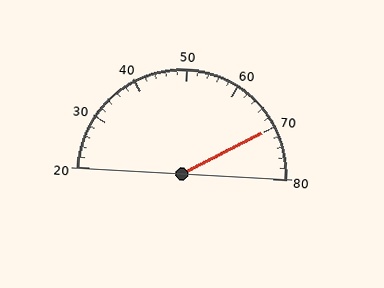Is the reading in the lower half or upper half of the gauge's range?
The reading is in the upper half of the range (20 to 80).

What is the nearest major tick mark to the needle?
The nearest major tick mark is 70.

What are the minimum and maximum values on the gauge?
The gauge ranges from 20 to 80.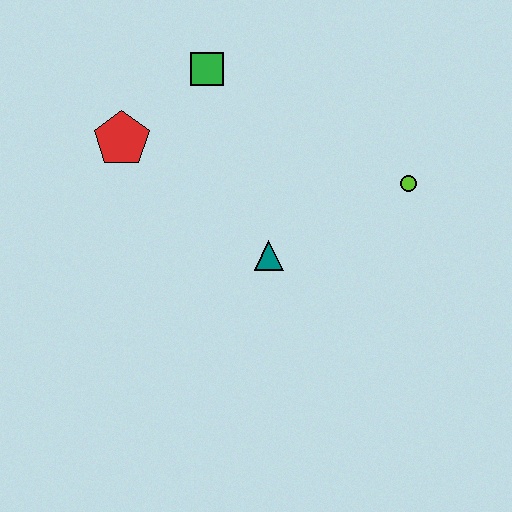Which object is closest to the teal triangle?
The lime circle is closest to the teal triangle.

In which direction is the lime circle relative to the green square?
The lime circle is to the right of the green square.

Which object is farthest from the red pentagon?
The lime circle is farthest from the red pentagon.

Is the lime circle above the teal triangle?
Yes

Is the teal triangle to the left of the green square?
No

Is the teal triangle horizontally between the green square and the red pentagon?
No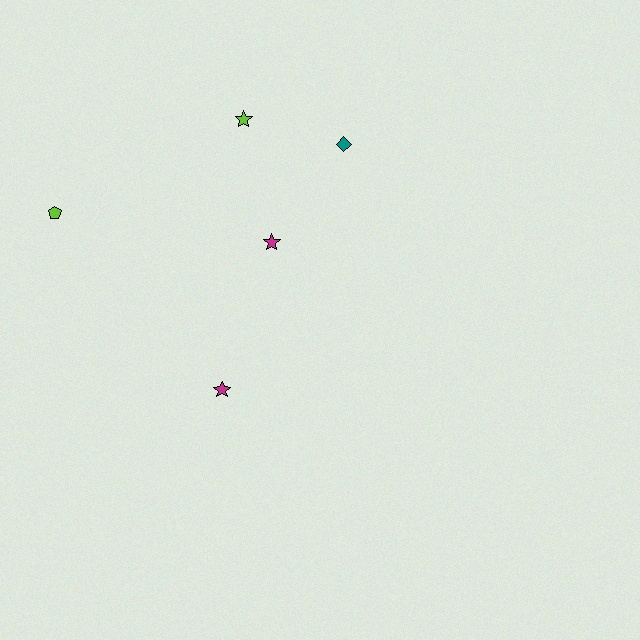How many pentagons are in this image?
There is 1 pentagon.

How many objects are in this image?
There are 5 objects.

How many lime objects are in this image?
There are 2 lime objects.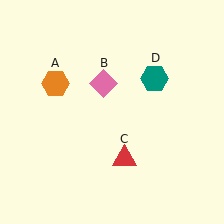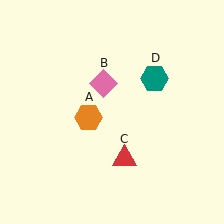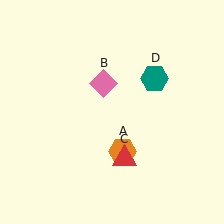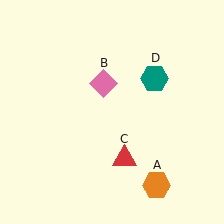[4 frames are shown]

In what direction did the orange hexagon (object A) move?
The orange hexagon (object A) moved down and to the right.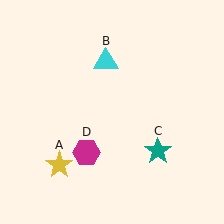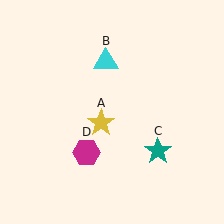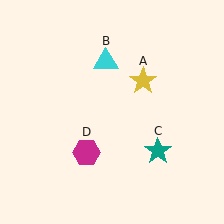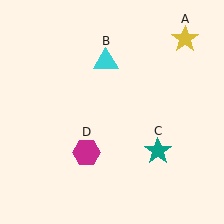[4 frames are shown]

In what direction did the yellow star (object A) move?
The yellow star (object A) moved up and to the right.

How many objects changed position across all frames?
1 object changed position: yellow star (object A).